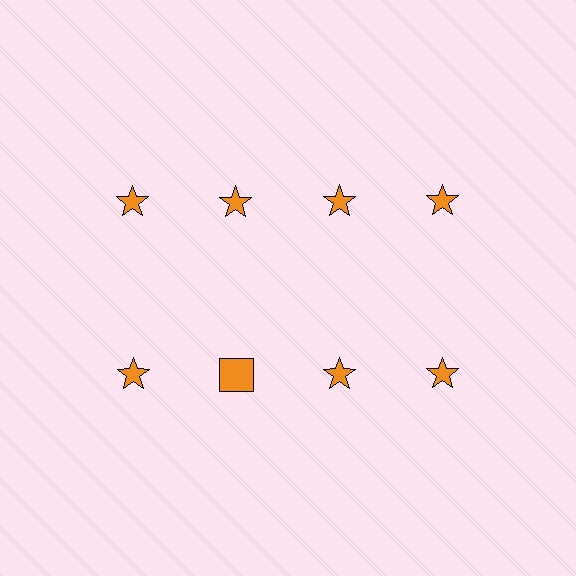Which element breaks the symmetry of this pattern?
The orange square in the second row, second from left column breaks the symmetry. All other shapes are orange stars.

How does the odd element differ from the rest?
It has a different shape: square instead of star.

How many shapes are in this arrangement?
There are 8 shapes arranged in a grid pattern.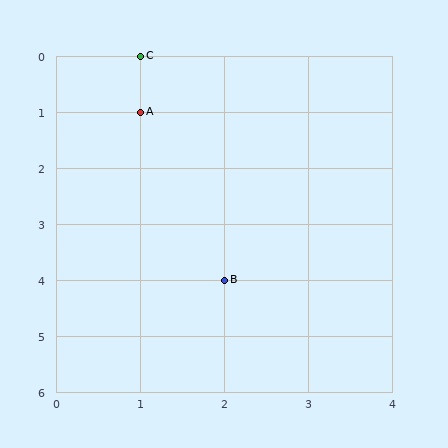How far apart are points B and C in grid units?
Points B and C are 1 column and 4 rows apart (about 4.1 grid units diagonally).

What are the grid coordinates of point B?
Point B is at grid coordinates (2, 4).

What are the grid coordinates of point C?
Point C is at grid coordinates (1, 0).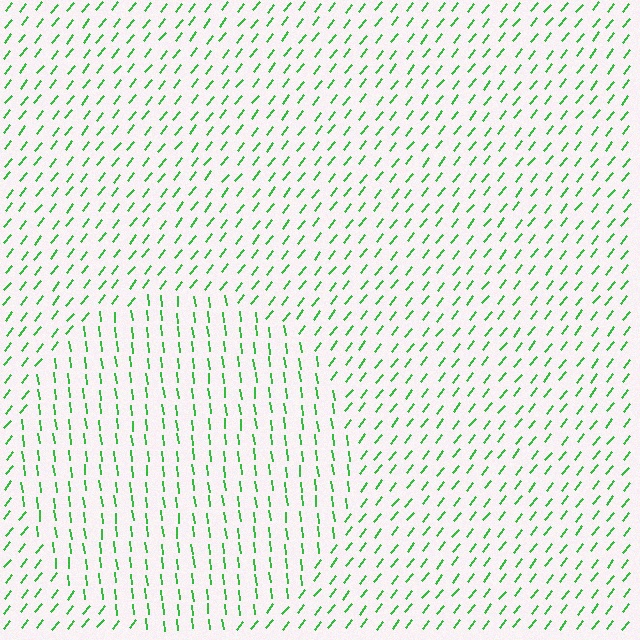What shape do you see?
I see a circle.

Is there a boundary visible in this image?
Yes, there is a texture boundary formed by a change in line orientation.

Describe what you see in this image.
The image is filled with small green line segments. A circle region in the image has lines oriented differently from the surrounding lines, creating a visible texture boundary.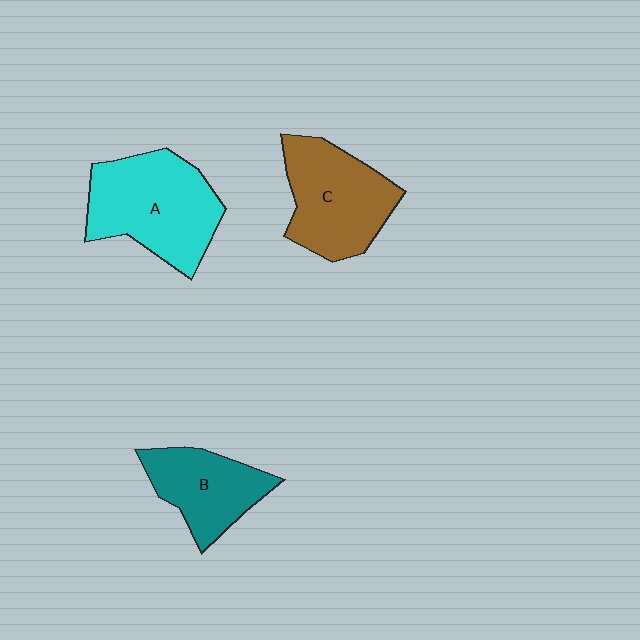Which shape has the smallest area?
Shape B (teal).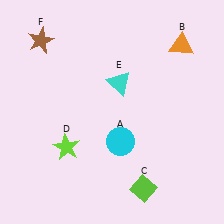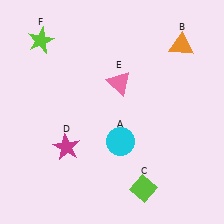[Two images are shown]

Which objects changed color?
D changed from lime to magenta. E changed from cyan to pink. F changed from brown to lime.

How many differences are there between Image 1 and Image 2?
There are 3 differences between the two images.